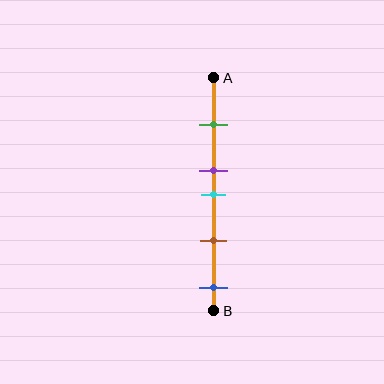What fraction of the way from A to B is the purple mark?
The purple mark is approximately 40% (0.4) of the way from A to B.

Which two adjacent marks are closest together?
The purple and cyan marks are the closest adjacent pair.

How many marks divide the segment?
There are 5 marks dividing the segment.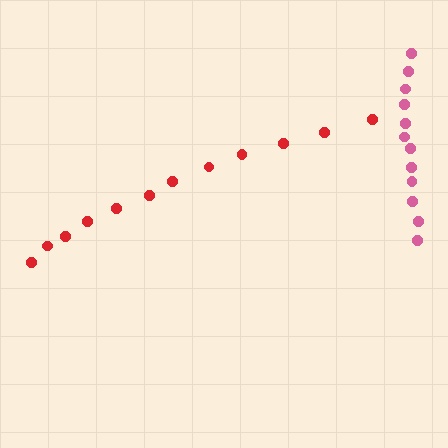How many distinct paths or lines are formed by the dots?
There are 2 distinct paths.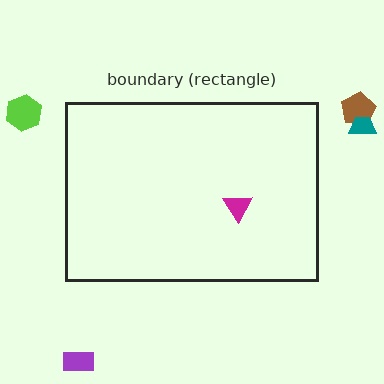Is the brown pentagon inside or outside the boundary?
Outside.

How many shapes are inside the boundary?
1 inside, 4 outside.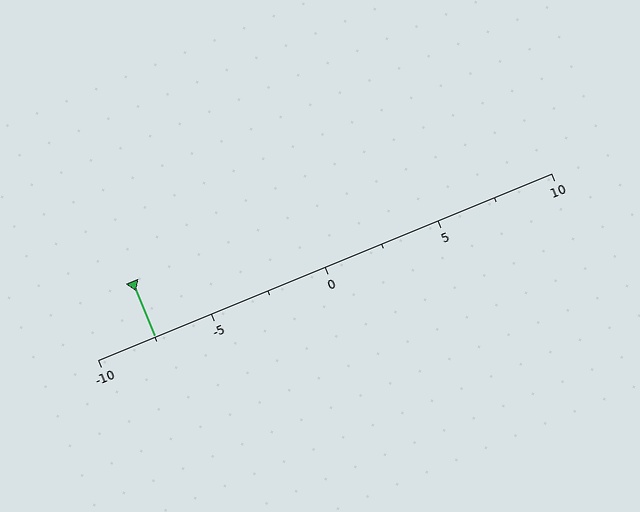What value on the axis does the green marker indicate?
The marker indicates approximately -7.5.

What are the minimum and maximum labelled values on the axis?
The axis runs from -10 to 10.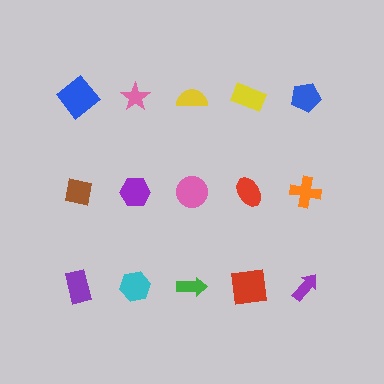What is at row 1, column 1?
A blue diamond.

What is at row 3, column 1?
A purple rectangle.